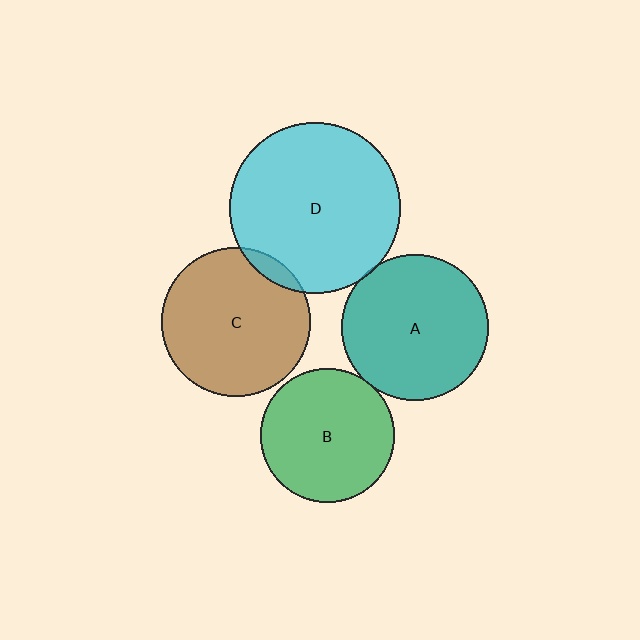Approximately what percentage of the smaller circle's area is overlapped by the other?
Approximately 5%.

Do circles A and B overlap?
Yes.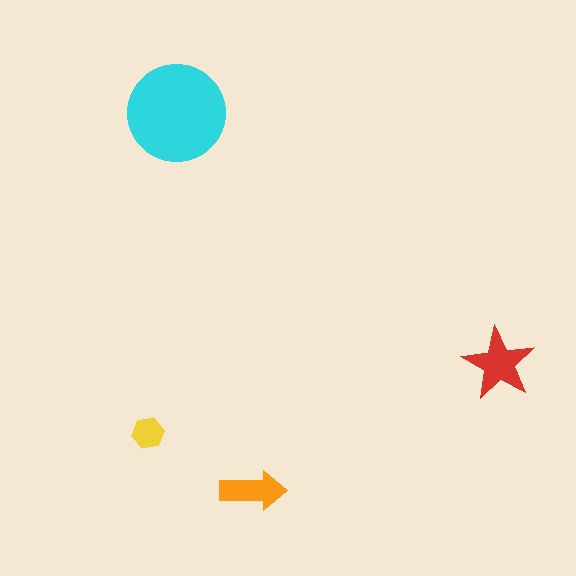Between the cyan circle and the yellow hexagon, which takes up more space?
The cyan circle.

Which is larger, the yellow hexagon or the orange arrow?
The orange arrow.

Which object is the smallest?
The yellow hexagon.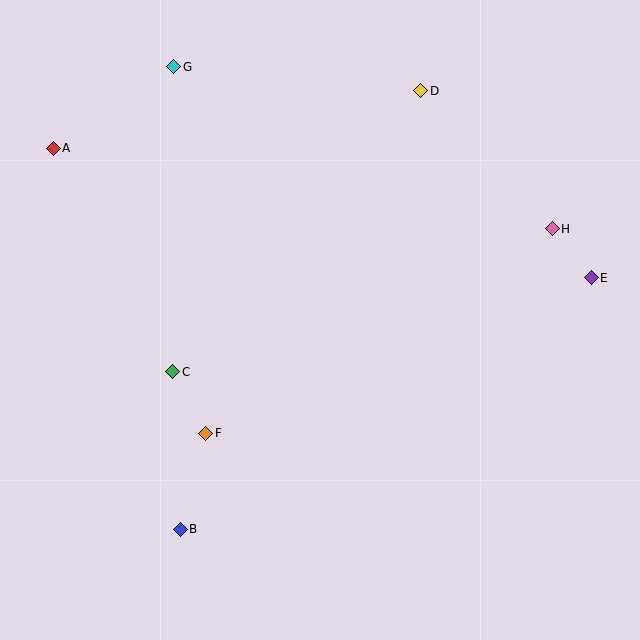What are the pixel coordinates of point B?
Point B is at (180, 529).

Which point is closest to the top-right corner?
Point D is closest to the top-right corner.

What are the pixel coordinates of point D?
Point D is at (421, 91).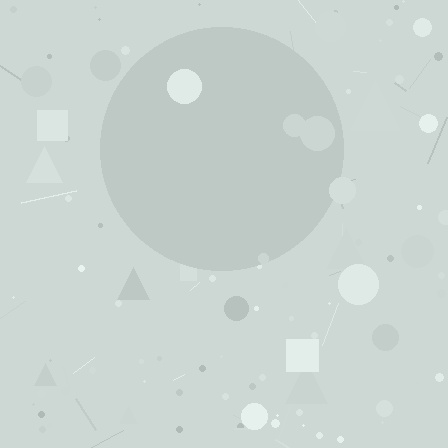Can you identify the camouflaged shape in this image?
The camouflaged shape is a circle.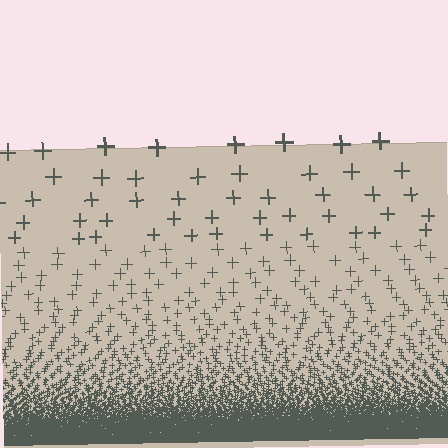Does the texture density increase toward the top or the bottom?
Density increases toward the bottom.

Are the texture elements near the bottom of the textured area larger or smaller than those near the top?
Smaller. The gradient is inverted — elements near the bottom are smaller and denser.